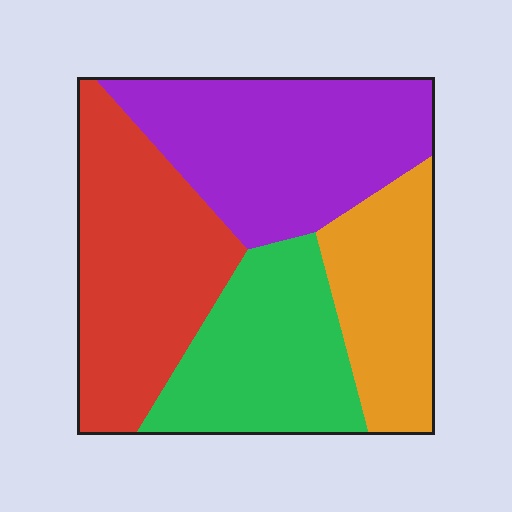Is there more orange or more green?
Green.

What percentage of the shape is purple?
Purple takes up about one third (1/3) of the shape.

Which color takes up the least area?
Orange, at roughly 20%.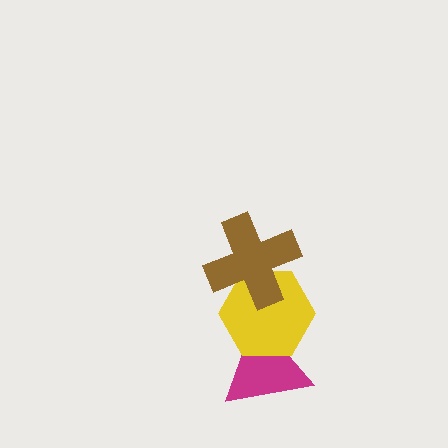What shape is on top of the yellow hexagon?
The brown cross is on top of the yellow hexagon.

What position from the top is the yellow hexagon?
The yellow hexagon is 2nd from the top.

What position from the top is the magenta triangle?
The magenta triangle is 3rd from the top.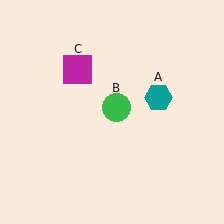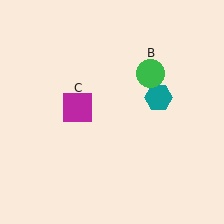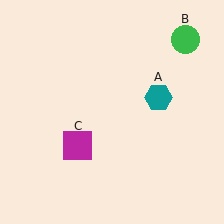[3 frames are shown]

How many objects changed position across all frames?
2 objects changed position: green circle (object B), magenta square (object C).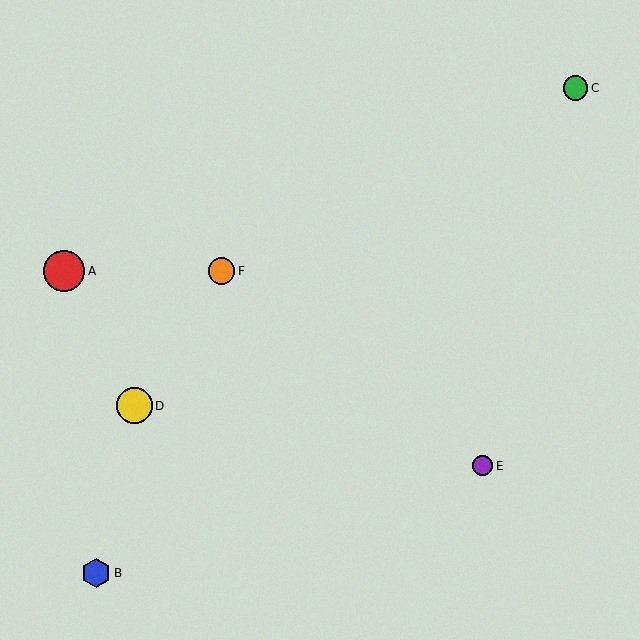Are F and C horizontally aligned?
No, F is at y≈271 and C is at y≈88.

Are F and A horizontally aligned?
Yes, both are at y≈271.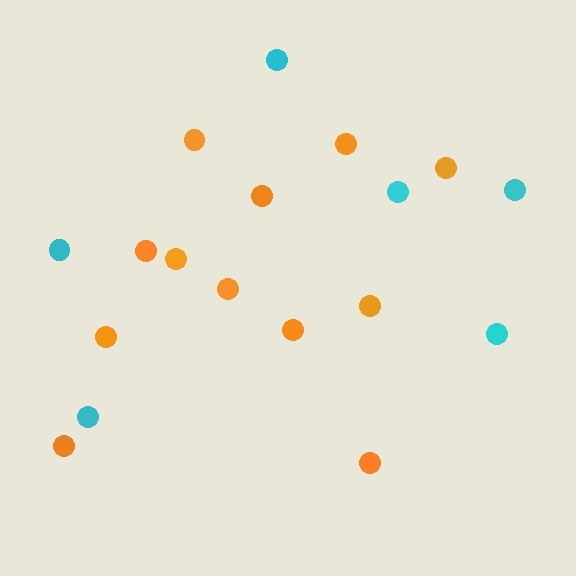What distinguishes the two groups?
There are 2 groups: one group of cyan circles (6) and one group of orange circles (12).